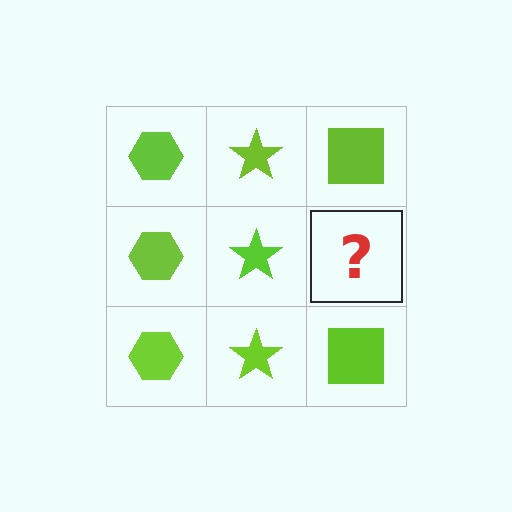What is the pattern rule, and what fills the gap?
The rule is that each column has a consistent shape. The gap should be filled with a lime square.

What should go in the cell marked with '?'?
The missing cell should contain a lime square.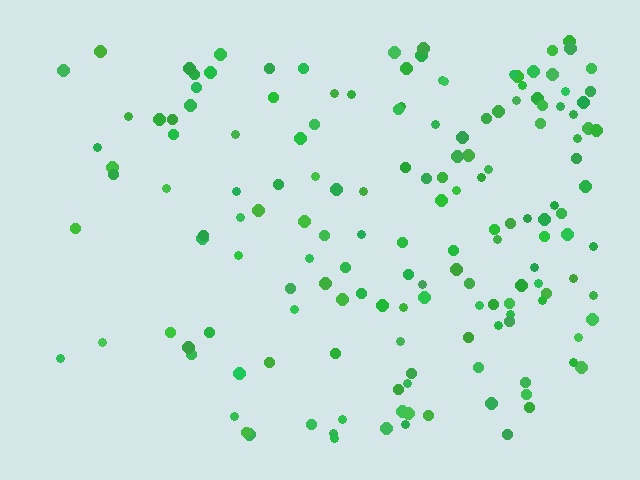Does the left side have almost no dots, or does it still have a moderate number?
Still a moderate number, just noticeably fewer than the right.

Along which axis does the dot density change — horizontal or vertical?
Horizontal.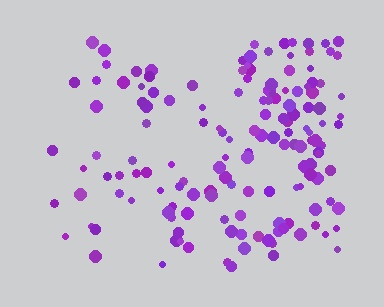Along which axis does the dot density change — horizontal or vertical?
Horizontal.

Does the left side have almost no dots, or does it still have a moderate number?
Still a moderate number, just noticeably fewer than the right.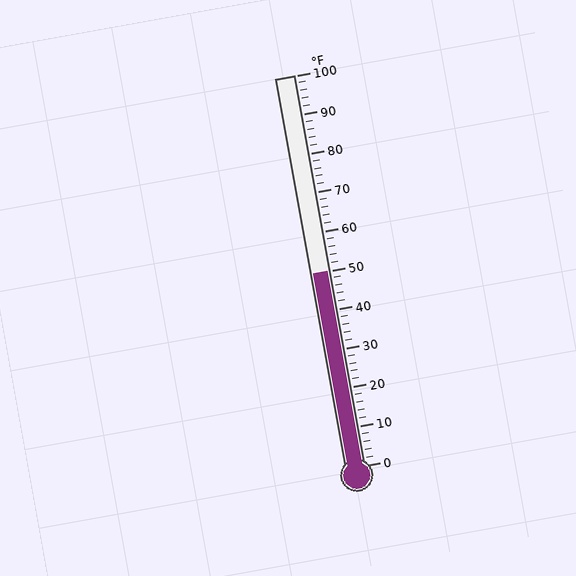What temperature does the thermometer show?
The thermometer shows approximately 50°F.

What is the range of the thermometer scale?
The thermometer scale ranges from 0°F to 100°F.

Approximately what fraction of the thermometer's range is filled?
The thermometer is filled to approximately 50% of its range.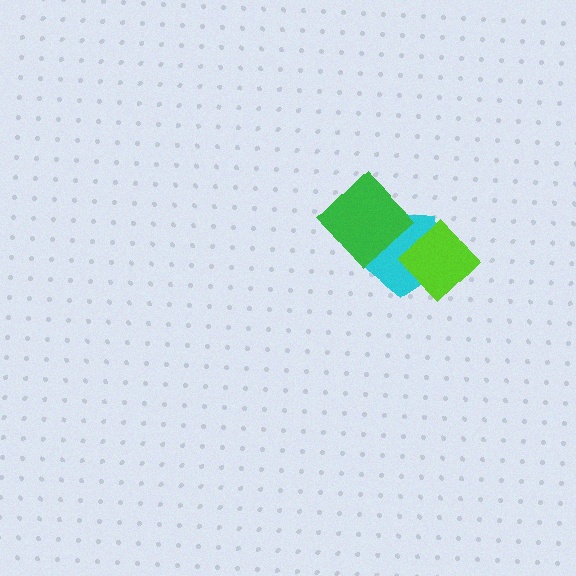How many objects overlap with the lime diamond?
1 object overlaps with the lime diamond.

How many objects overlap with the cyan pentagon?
2 objects overlap with the cyan pentagon.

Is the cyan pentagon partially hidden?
Yes, it is partially covered by another shape.